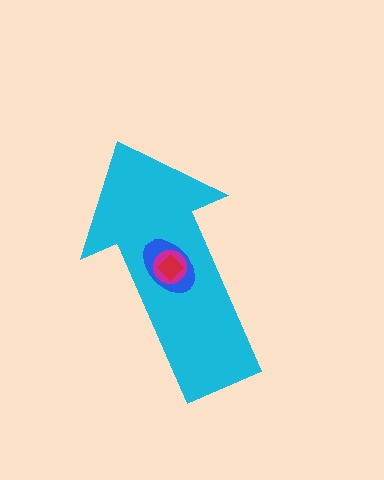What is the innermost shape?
The red diamond.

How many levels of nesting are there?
4.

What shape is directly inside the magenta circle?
The red diamond.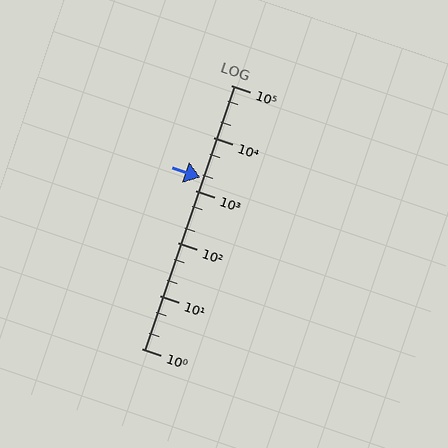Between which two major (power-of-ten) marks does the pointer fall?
The pointer is between 1000 and 10000.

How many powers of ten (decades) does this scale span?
The scale spans 5 decades, from 1 to 100000.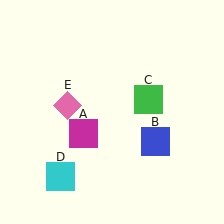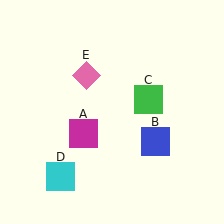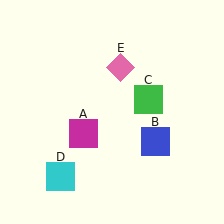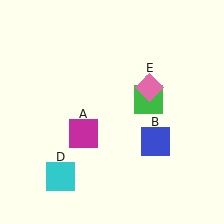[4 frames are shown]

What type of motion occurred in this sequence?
The pink diamond (object E) rotated clockwise around the center of the scene.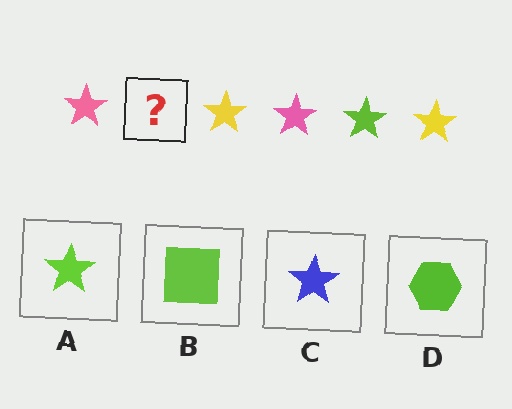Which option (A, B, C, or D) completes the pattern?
A.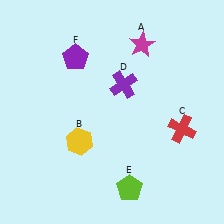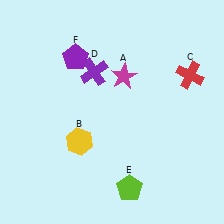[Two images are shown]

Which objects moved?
The objects that moved are: the magenta star (A), the red cross (C), the purple cross (D).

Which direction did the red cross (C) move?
The red cross (C) moved up.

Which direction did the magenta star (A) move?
The magenta star (A) moved down.